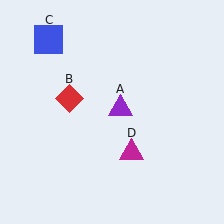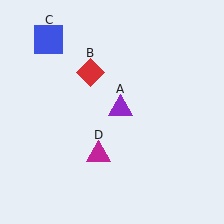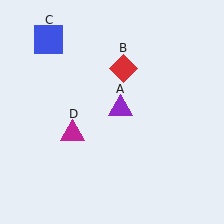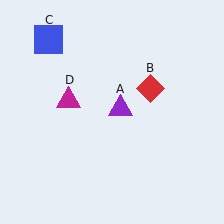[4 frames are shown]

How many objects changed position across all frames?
2 objects changed position: red diamond (object B), magenta triangle (object D).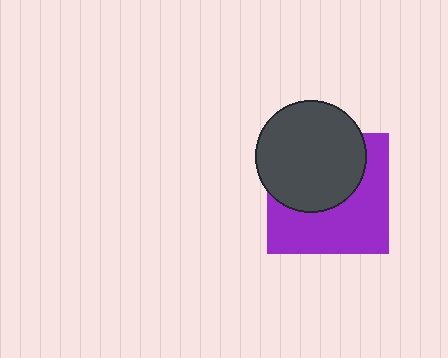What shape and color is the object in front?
The object in front is a dark gray circle.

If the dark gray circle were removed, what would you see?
You would see the complete purple square.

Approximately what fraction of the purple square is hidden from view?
Roughly 47% of the purple square is hidden behind the dark gray circle.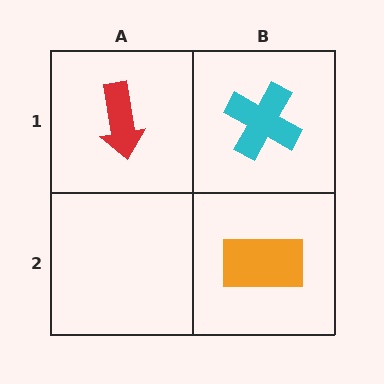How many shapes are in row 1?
2 shapes.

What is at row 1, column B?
A cyan cross.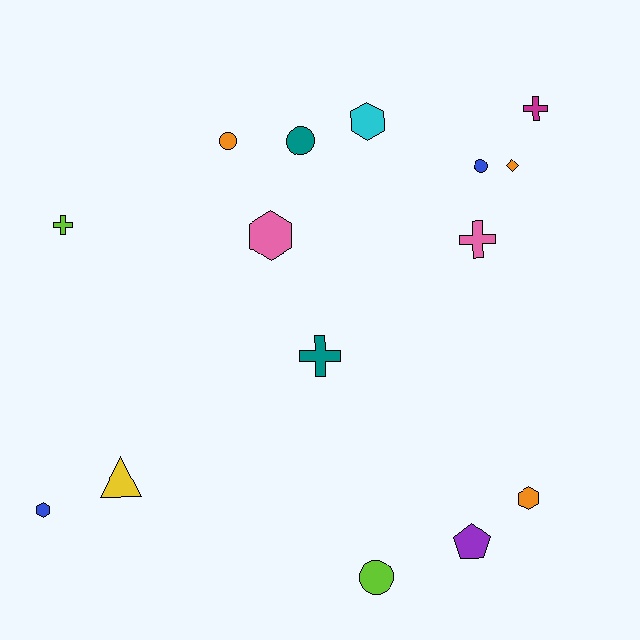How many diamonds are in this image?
There is 1 diamond.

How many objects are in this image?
There are 15 objects.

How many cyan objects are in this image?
There is 1 cyan object.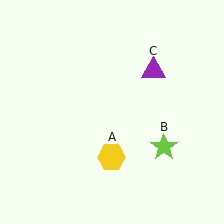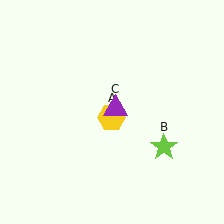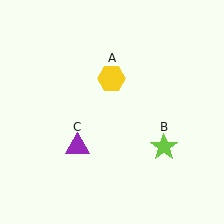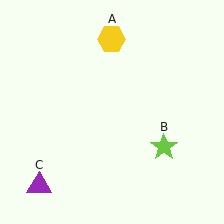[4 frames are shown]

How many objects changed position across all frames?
2 objects changed position: yellow hexagon (object A), purple triangle (object C).